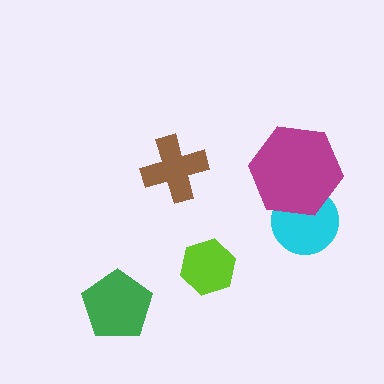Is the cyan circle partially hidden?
Yes, it is partially covered by another shape.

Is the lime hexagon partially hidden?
No, no other shape covers it.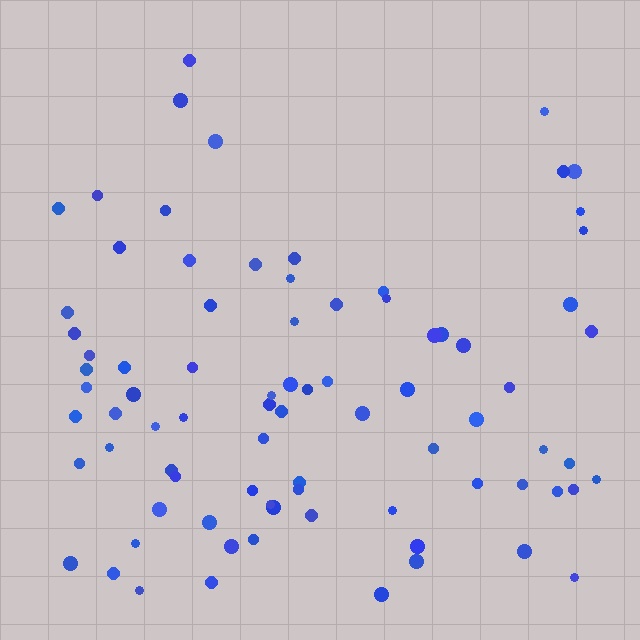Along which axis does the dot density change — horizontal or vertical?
Vertical.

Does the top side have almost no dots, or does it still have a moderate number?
Still a moderate number, just noticeably fewer than the bottom.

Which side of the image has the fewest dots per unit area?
The top.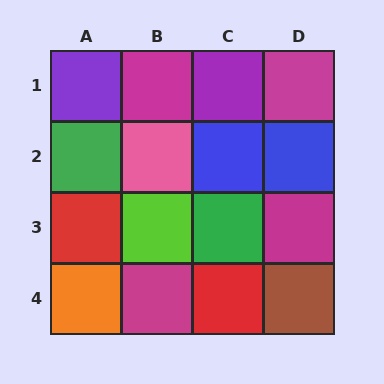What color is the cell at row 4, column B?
Magenta.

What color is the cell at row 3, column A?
Red.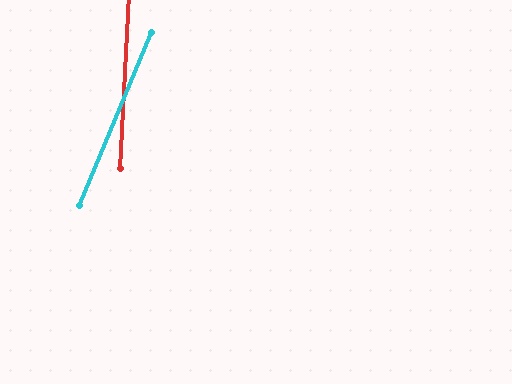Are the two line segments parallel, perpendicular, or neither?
Neither parallel nor perpendicular — they differ by about 19°.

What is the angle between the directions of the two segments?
Approximately 19 degrees.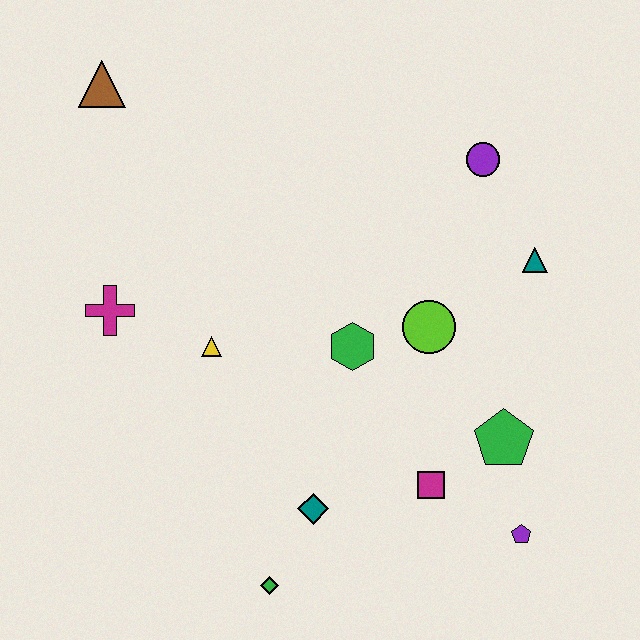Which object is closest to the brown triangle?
The magenta cross is closest to the brown triangle.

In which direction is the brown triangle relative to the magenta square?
The brown triangle is above the magenta square.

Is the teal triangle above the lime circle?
Yes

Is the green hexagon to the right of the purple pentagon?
No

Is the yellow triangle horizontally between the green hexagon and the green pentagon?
No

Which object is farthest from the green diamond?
The brown triangle is farthest from the green diamond.